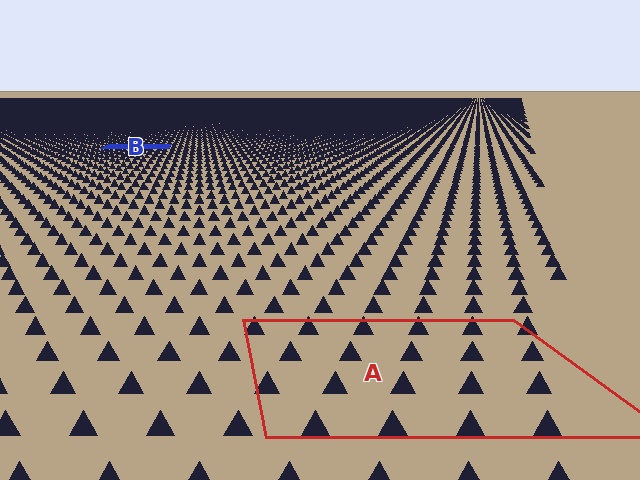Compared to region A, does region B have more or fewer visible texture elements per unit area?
Region B has more texture elements per unit area — they are packed more densely because it is farther away.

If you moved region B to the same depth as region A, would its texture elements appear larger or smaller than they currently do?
They would appear larger. At a closer depth, the same texture elements are projected at a bigger on-screen size.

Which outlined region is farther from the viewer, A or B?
Region B is farther from the viewer — the texture elements inside it appear smaller and more densely packed.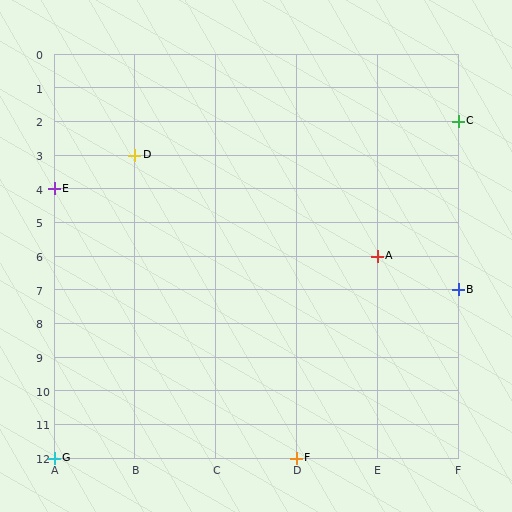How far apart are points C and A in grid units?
Points C and A are 1 column and 4 rows apart (about 4.1 grid units diagonally).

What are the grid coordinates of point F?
Point F is at grid coordinates (D, 12).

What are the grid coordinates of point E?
Point E is at grid coordinates (A, 4).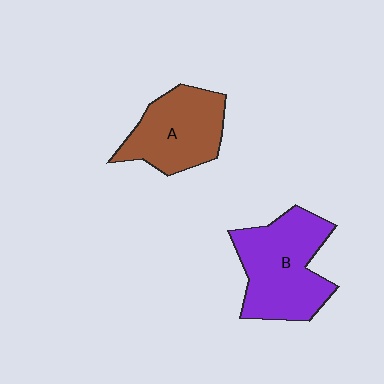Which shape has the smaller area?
Shape A (brown).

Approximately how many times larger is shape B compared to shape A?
Approximately 1.2 times.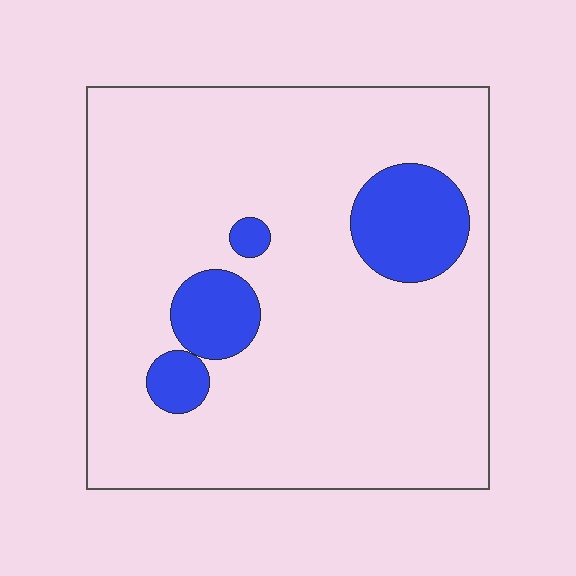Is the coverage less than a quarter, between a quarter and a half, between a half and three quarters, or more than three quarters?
Less than a quarter.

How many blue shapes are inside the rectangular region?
4.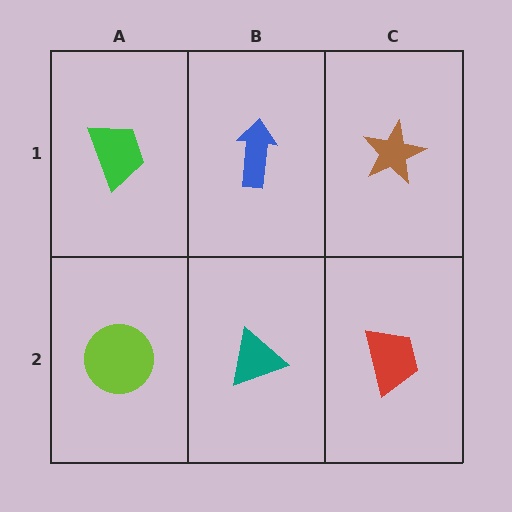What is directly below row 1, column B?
A teal triangle.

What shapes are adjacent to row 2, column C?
A brown star (row 1, column C), a teal triangle (row 2, column B).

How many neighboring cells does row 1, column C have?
2.